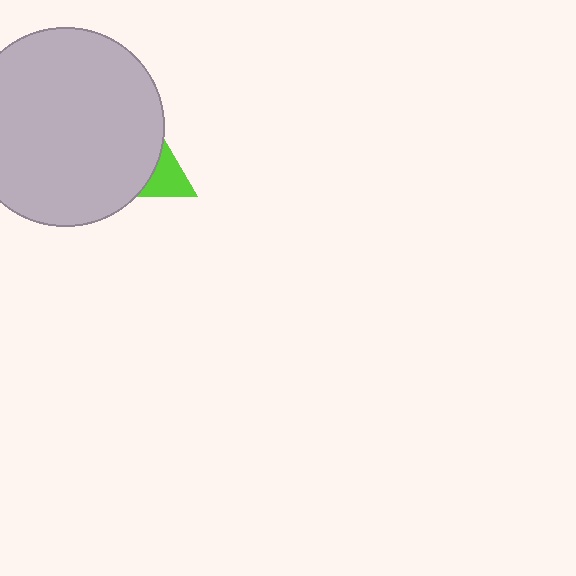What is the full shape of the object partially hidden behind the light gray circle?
The partially hidden object is a lime triangle.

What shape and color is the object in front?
The object in front is a light gray circle.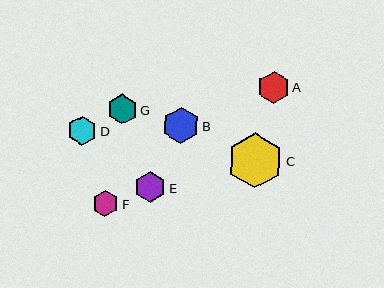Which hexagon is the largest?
Hexagon C is the largest with a size of approximately 55 pixels.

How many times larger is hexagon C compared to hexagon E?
Hexagon C is approximately 1.8 times the size of hexagon E.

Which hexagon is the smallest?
Hexagon F is the smallest with a size of approximately 26 pixels.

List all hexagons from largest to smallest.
From largest to smallest: C, B, A, E, G, D, F.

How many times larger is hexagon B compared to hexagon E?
Hexagon B is approximately 1.2 times the size of hexagon E.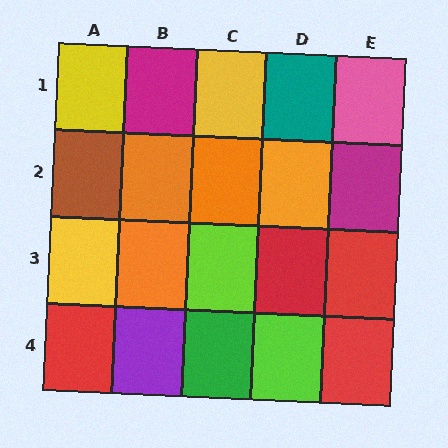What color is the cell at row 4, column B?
Purple.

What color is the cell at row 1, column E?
Pink.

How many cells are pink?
1 cell is pink.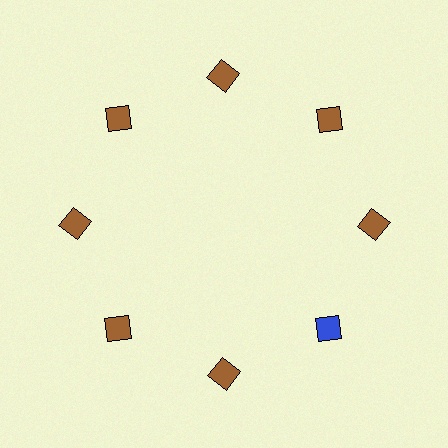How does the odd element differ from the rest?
It has a different color: blue instead of brown.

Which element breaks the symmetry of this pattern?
The blue square at roughly the 4 o'clock position breaks the symmetry. All other shapes are brown squares.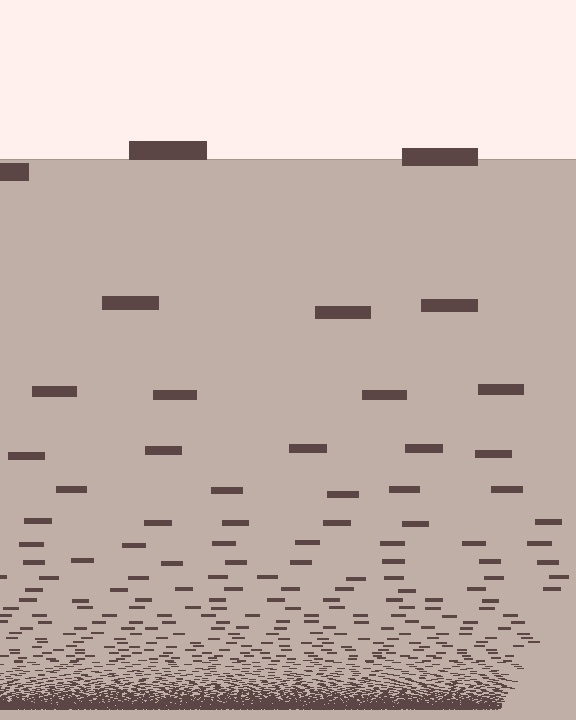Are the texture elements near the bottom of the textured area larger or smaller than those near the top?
Smaller. The gradient is inverted — elements near the bottom are smaller and denser.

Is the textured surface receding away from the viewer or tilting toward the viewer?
The surface appears to tilt toward the viewer. Texture elements get larger and sparser toward the top.